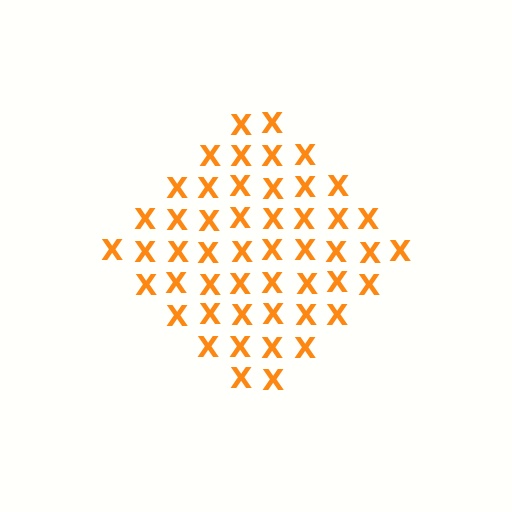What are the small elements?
The small elements are letter X's.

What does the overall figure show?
The overall figure shows a diamond.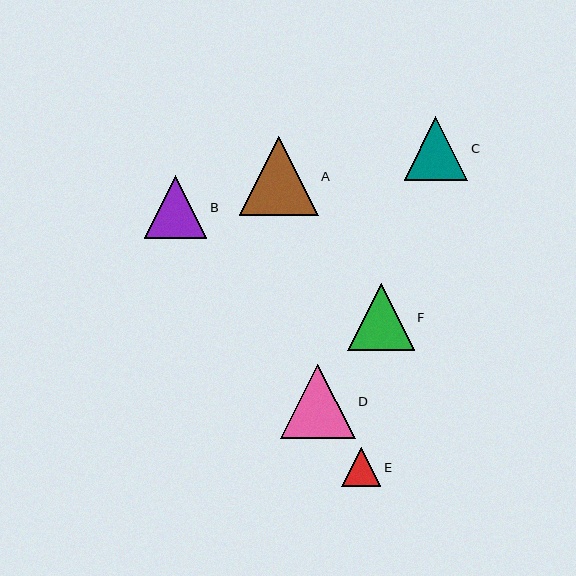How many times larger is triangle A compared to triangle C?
Triangle A is approximately 1.3 times the size of triangle C.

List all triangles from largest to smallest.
From largest to smallest: A, D, F, C, B, E.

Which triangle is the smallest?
Triangle E is the smallest with a size of approximately 39 pixels.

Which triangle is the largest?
Triangle A is the largest with a size of approximately 79 pixels.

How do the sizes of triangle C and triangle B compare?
Triangle C and triangle B are approximately the same size.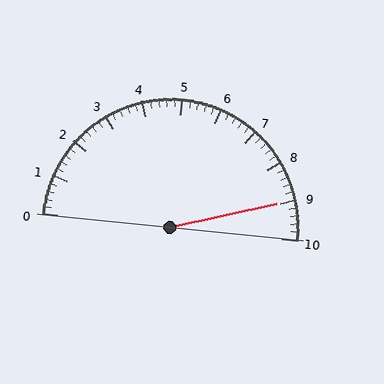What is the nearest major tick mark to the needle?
The nearest major tick mark is 9.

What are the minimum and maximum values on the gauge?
The gauge ranges from 0 to 10.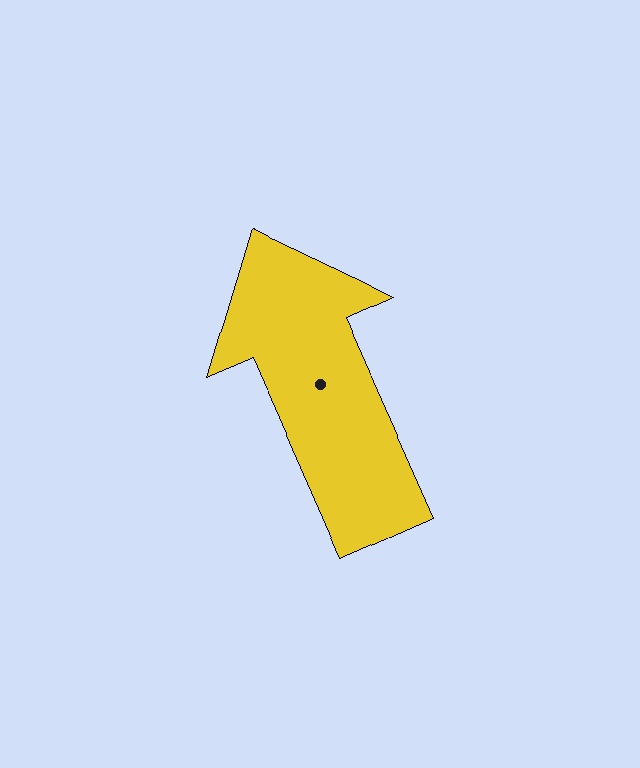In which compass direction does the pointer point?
Northwest.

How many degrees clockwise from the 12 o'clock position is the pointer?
Approximately 336 degrees.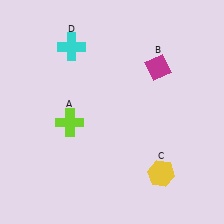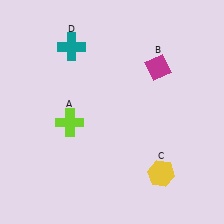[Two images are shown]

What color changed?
The cross (D) changed from cyan in Image 1 to teal in Image 2.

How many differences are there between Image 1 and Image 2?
There is 1 difference between the two images.